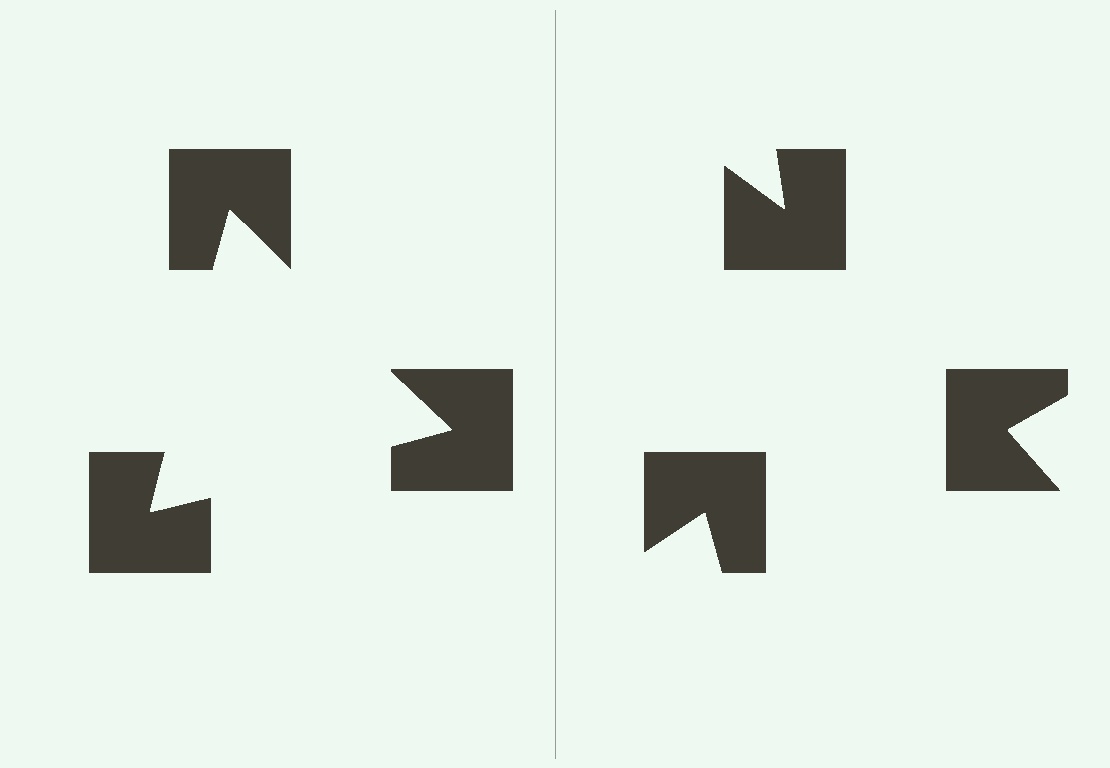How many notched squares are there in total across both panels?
6 — 3 on each side.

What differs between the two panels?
The notched squares are positioned identically on both sides; only the wedge orientations differ. On the left they align to a triangle; on the right they are misaligned.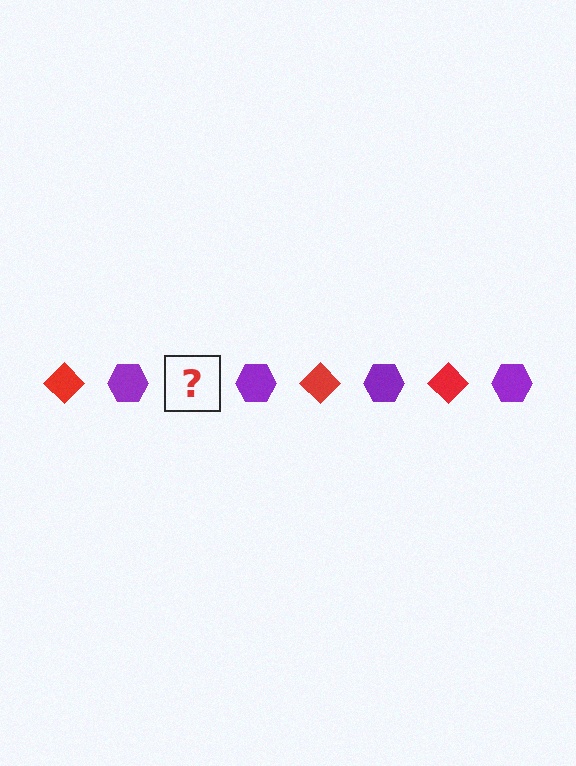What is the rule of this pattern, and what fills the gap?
The rule is that the pattern alternates between red diamond and purple hexagon. The gap should be filled with a red diamond.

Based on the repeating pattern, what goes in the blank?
The blank should be a red diamond.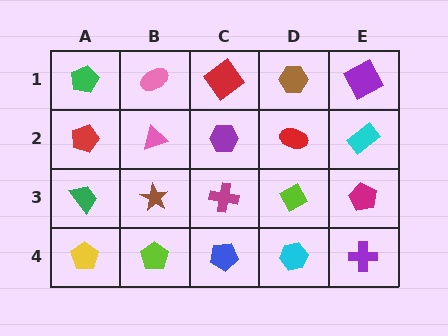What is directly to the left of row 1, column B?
A green pentagon.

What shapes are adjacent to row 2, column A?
A green pentagon (row 1, column A), a green trapezoid (row 3, column A), a pink triangle (row 2, column B).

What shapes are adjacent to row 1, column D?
A red ellipse (row 2, column D), a red diamond (row 1, column C), a purple square (row 1, column E).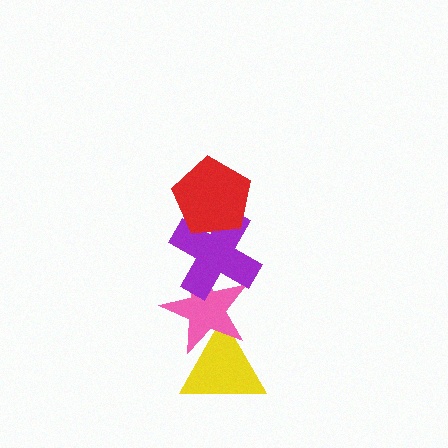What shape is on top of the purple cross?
The red pentagon is on top of the purple cross.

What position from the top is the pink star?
The pink star is 3rd from the top.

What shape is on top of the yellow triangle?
The pink star is on top of the yellow triangle.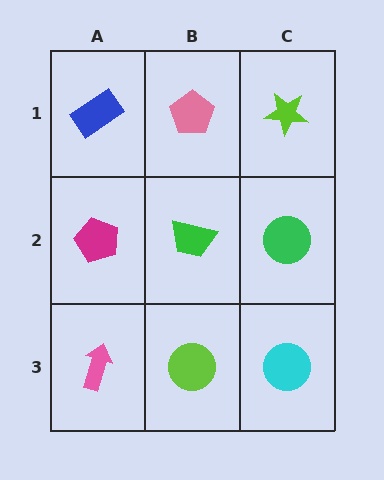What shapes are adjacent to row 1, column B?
A green trapezoid (row 2, column B), a blue rectangle (row 1, column A), a lime star (row 1, column C).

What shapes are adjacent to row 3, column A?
A magenta pentagon (row 2, column A), a lime circle (row 3, column B).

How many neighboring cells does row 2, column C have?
3.